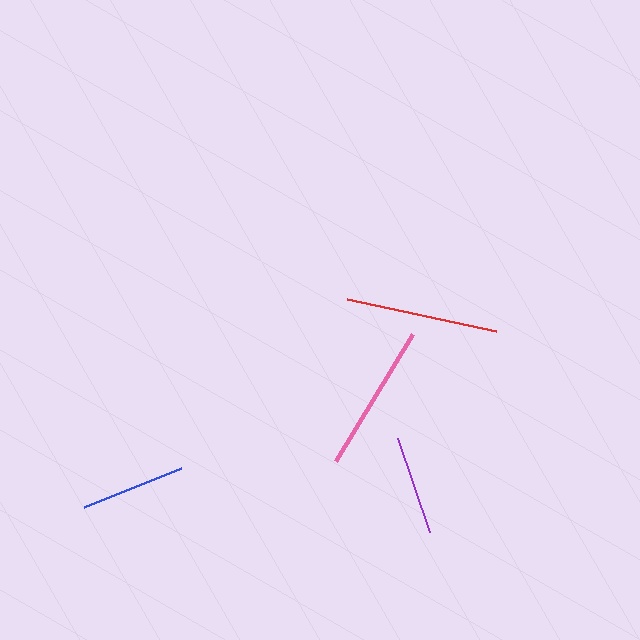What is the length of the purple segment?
The purple segment is approximately 100 pixels long.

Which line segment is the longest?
The red line is the longest at approximately 152 pixels.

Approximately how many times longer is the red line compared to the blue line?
The red line is approximately 1.5 times the length of the blue line.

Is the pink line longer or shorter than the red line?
The red line is longer than the pink line.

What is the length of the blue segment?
The blue segment is approximately 105 pixels long.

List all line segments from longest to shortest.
From longest to shortest: red, pink, blue, purple.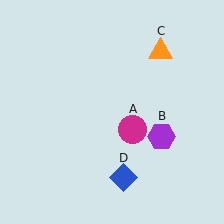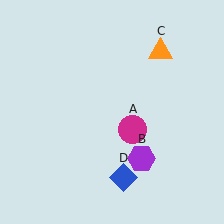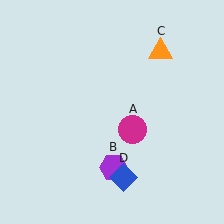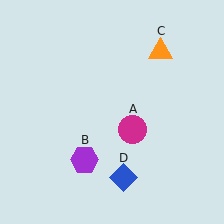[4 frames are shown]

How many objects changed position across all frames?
1 object changed position: purple hexagon (object B).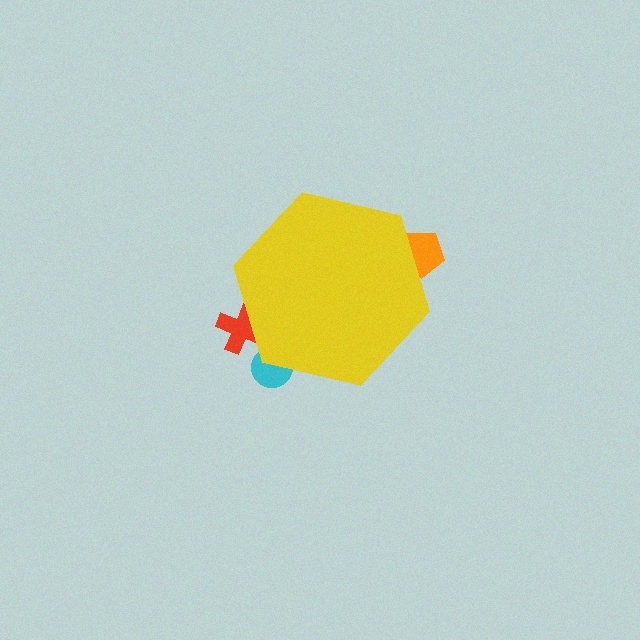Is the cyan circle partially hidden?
Yes, the cyan circle is partially hidden behind the yellow hexagon.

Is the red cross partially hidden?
Yes, the red cross is partially hidden behind the yellow hexagon.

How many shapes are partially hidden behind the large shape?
3 shapes are partially hidden.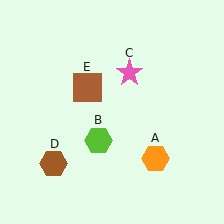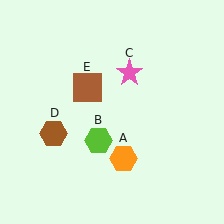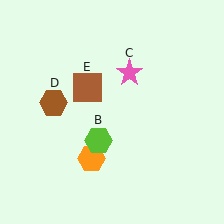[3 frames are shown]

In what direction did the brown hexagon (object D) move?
The brown hexagon (object D) moved up.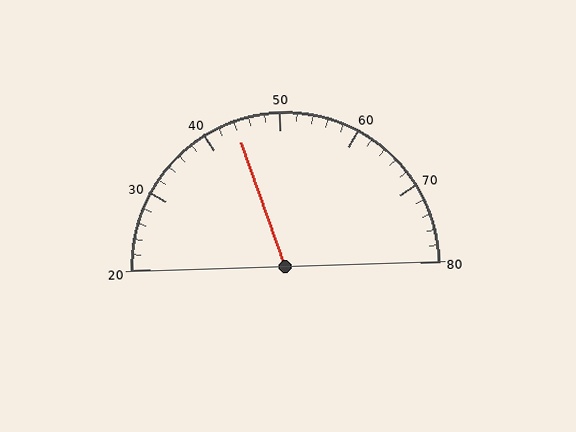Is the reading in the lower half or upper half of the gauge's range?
The reading is in the lower half of the range (20 to 80).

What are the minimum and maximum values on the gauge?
The gauge ranges from 20 to 80.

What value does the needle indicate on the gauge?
The needle indicates approximately 44.